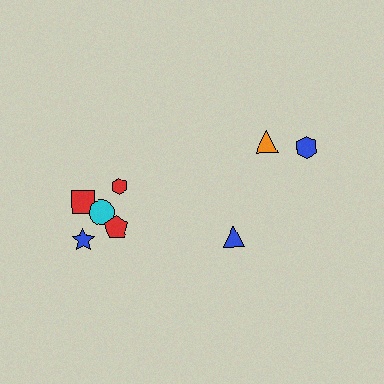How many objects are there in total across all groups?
There are 8 objects.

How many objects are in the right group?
There are 3 objects.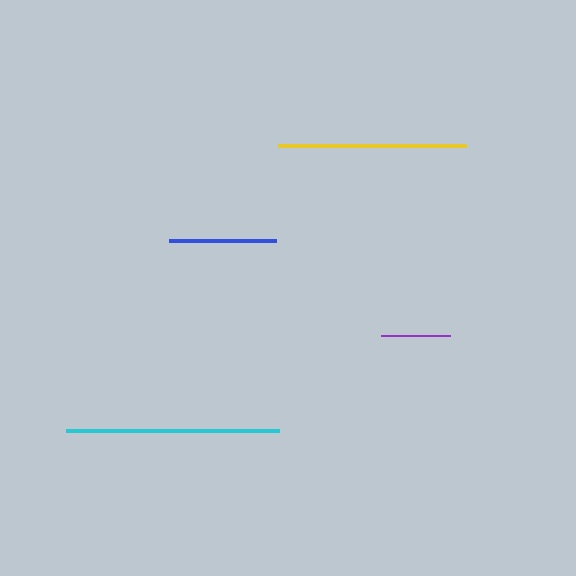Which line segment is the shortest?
The purple line is the shortest at approximately 70 pixels.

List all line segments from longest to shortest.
From longest to shortest: cyan, yellow, blue, purple.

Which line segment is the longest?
The cyan line is the longest at approximately 213 pixels.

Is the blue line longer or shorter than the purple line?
The blue line is longer than the purple line.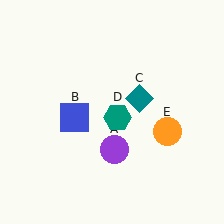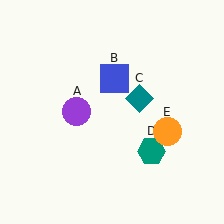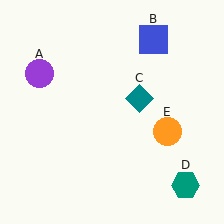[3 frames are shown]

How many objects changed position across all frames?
3 objects changed position: purple circle (object A), blue square (object B), teal hexagon (object D).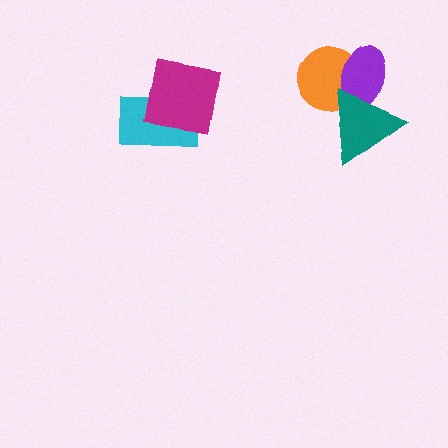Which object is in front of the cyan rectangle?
The magenta square is in front of the cyan rectangle.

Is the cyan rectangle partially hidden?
Yes, it is partially covered by another shape.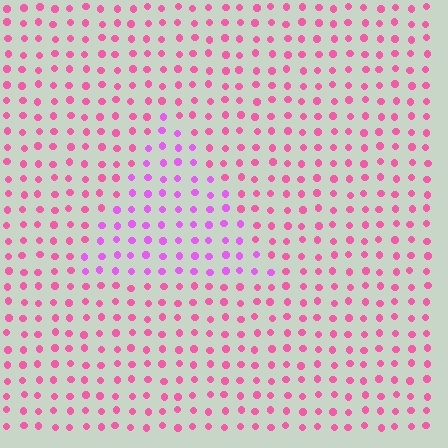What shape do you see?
I see a triangle.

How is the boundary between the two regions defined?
The boundary is defined purely by a slight shift in hue (about 34 degrees). Spacing, size, and orientation are identical on both sides.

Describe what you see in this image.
The image is filled with small pink elements in a uniform arrangement. A triangle-shaped region is visible where the elements are tinted to a slightly different hue, forming a subtle color boundary.